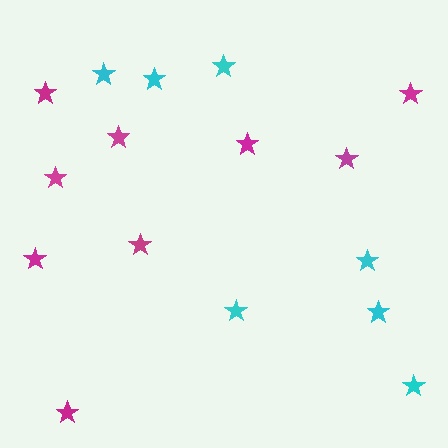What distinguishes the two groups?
There are 2 groups: one group of magenta stars (9) and one group of cyan stars (7).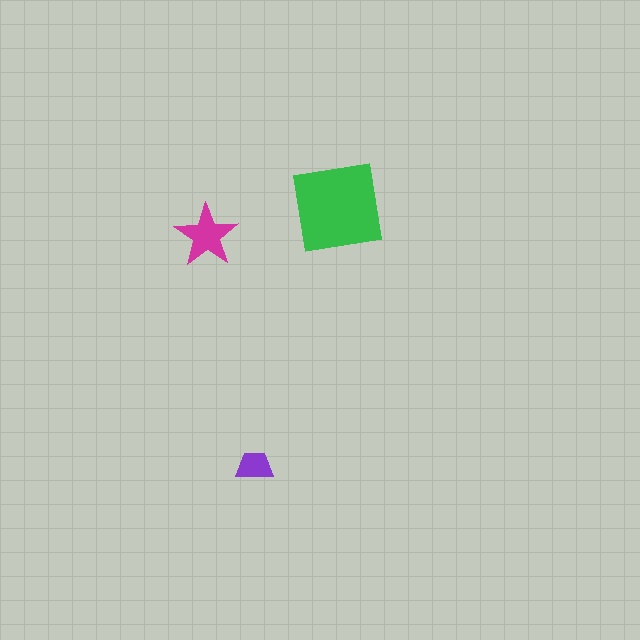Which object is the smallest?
The purple trapezoid.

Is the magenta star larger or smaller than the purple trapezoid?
Larger.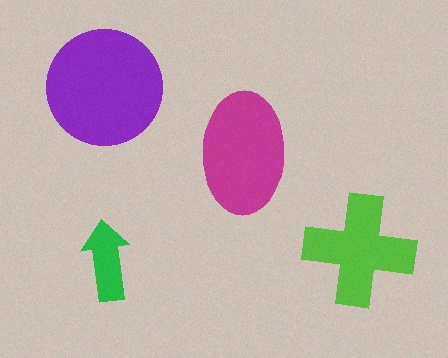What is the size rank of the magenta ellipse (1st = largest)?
2nd.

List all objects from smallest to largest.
The green arrow, the lime cross, the magenta ellipse, the purple circle.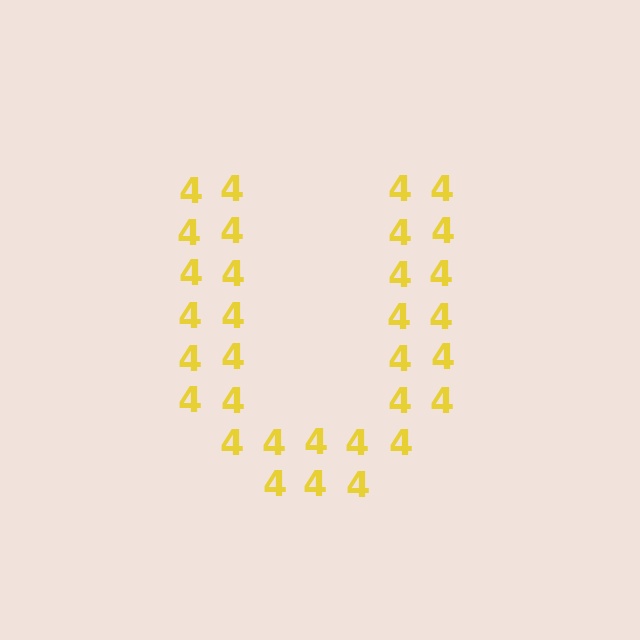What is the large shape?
The large shape is the letter U.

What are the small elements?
The small elements are digit 4's.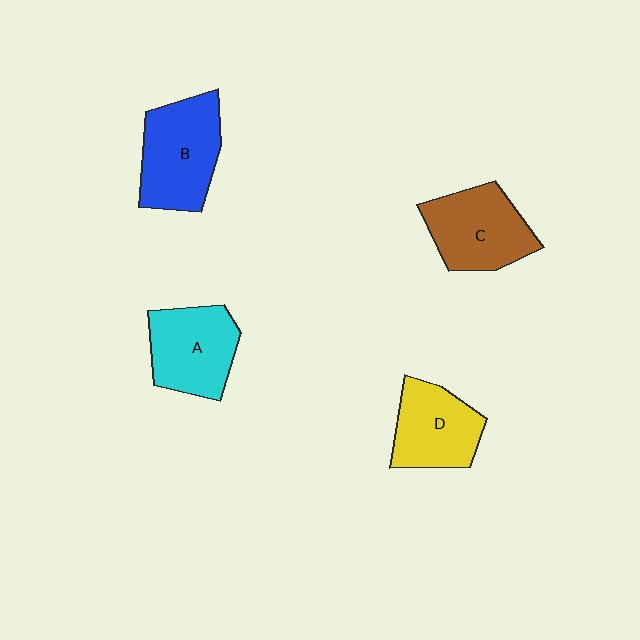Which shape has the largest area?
Shape B (blue).